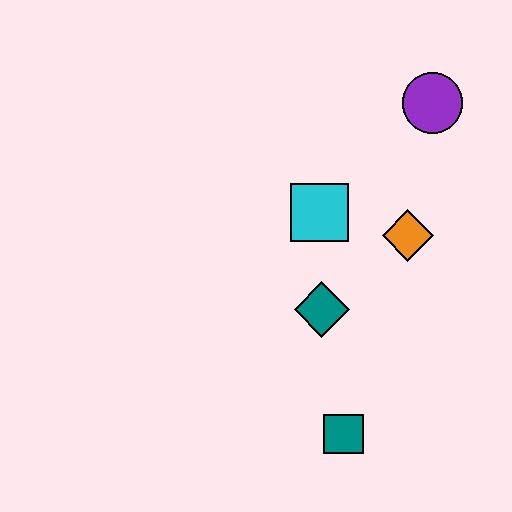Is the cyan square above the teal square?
Yes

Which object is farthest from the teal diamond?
The purple circle is farthest from the teal diamond.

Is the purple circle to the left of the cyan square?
No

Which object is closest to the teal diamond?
The cyan square is closest to the teal diamond.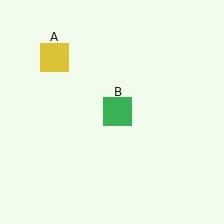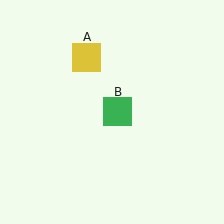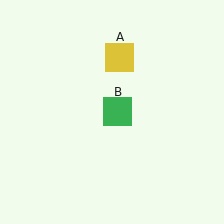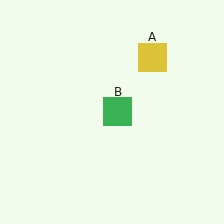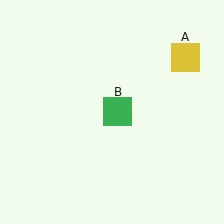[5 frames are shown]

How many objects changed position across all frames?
1 object changed position: yellow square (object A).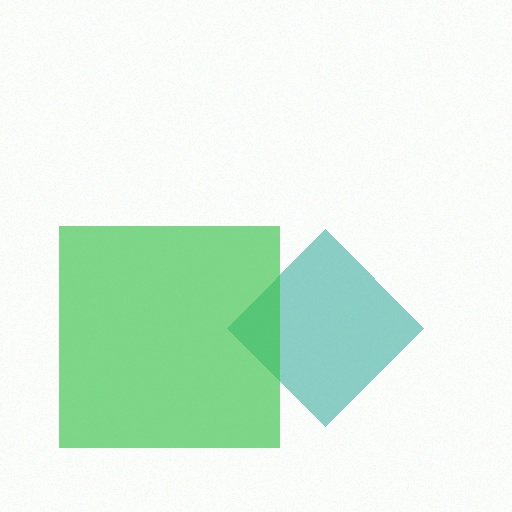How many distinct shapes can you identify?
There are 2 distinct shapes: a teal diamond, a green square.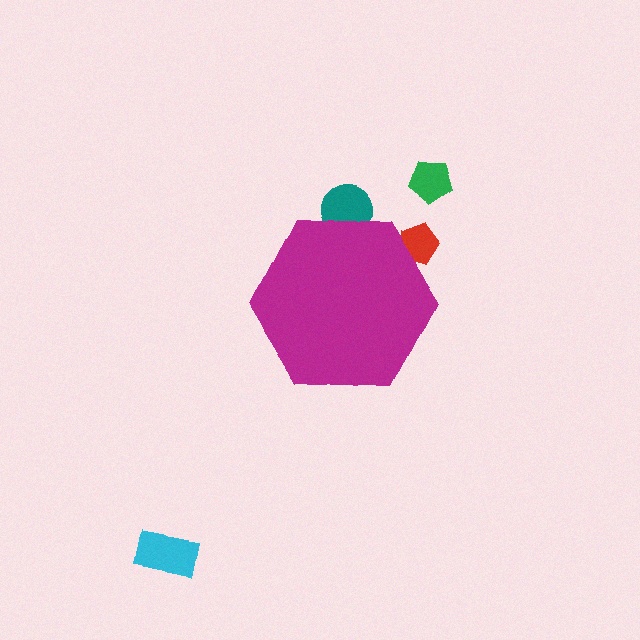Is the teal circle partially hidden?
Yes, the teal circle is partially hidden behind the magenta hexagon.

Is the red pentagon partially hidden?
Yes, the red pentagon is partially hidden behind the magenta hexagon.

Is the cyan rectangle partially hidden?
No, the cyan rectangle is fully visible.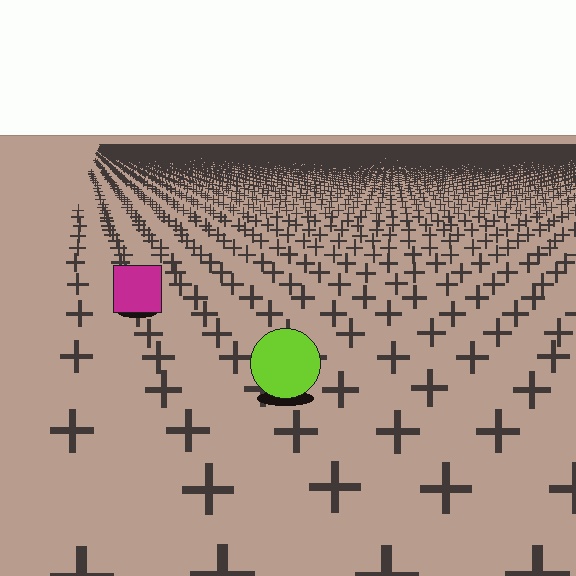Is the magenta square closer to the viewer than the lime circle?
No. The lime circle is closer — you can tell from the texture gradient: the ground texture is coarser near it.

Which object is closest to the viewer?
The lime circle is closest. The texture marks near it are larger and more spread out.